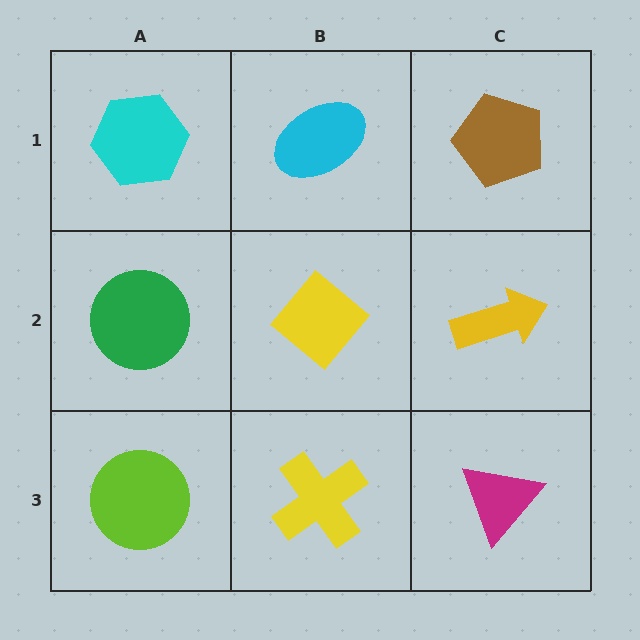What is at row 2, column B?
A yellow diamond.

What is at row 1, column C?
A brown pentagon.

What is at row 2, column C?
A yellow arrow.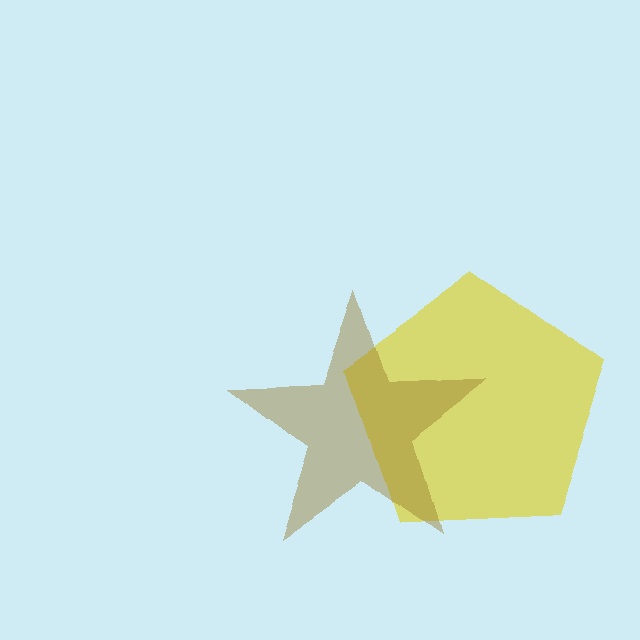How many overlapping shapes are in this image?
There are 2 overlapping shapes in the image.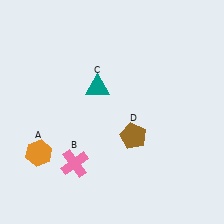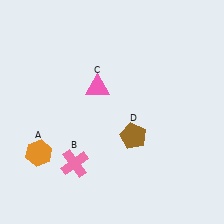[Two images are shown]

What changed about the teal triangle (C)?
In Image 1, C is teal. In Image 2, it changed to pink.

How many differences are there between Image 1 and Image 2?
There is 1 difference between the two images.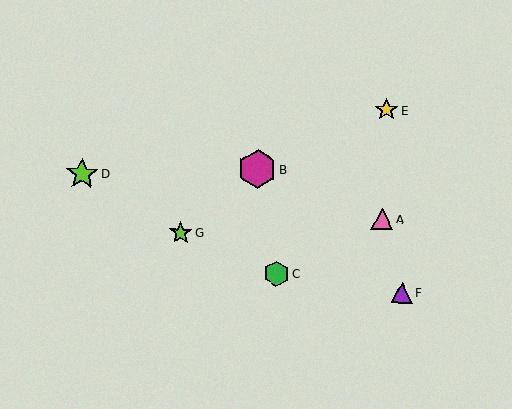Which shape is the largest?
The magenta hexagon (labeled B) is the largest.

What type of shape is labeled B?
Shape B is a magenta hexagon.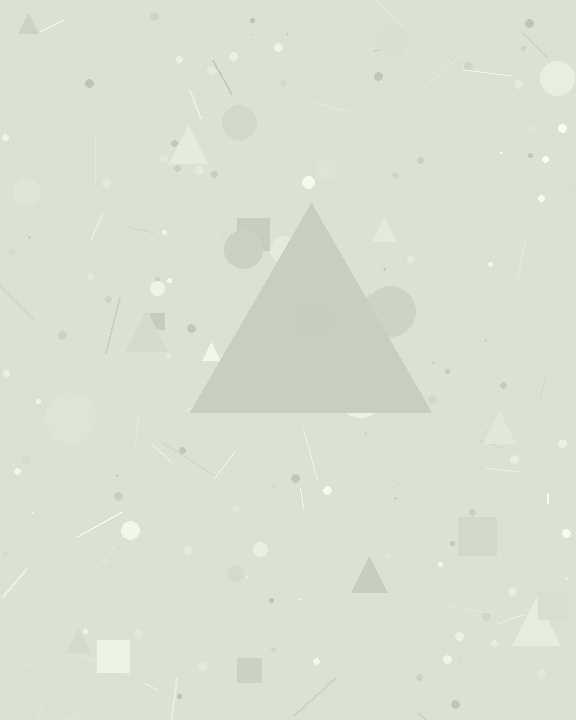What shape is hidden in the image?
A triangle is hidden in the image.